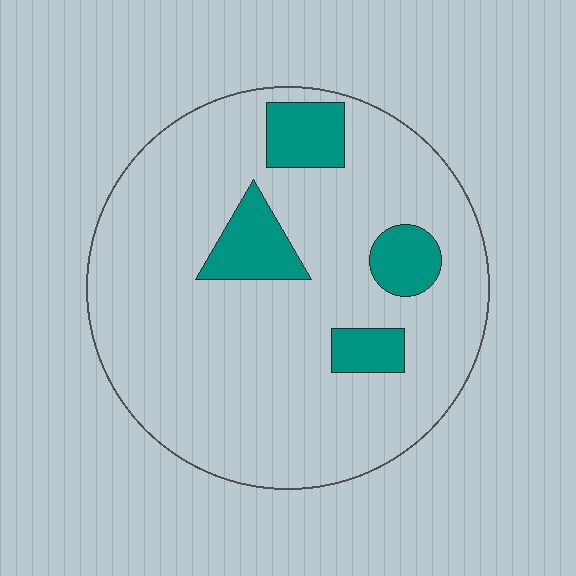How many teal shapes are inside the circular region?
4.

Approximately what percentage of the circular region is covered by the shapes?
Approximately 15%.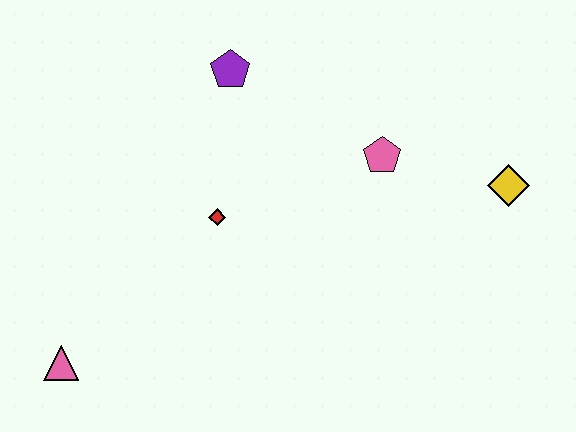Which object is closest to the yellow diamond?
The pink pentagon is closest to the yellow diamond.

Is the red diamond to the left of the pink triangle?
No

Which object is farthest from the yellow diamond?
The pink triangle is farthest from the yellow diamond.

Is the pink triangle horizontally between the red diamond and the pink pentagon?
No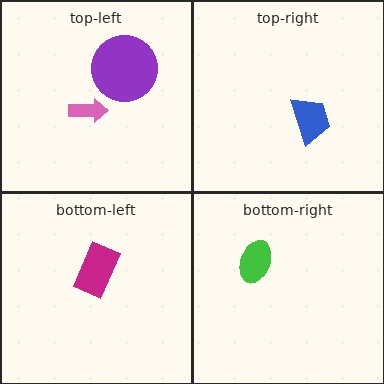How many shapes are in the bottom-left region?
1.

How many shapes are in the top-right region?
1.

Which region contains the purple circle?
The top-left region.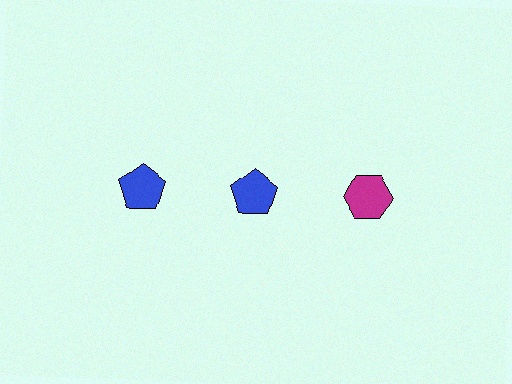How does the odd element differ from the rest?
It differs in both color (magenta instead of blue) and shape (hexagon instead of pentagon).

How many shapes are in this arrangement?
There are 3 shapes arranged in a grid pattern.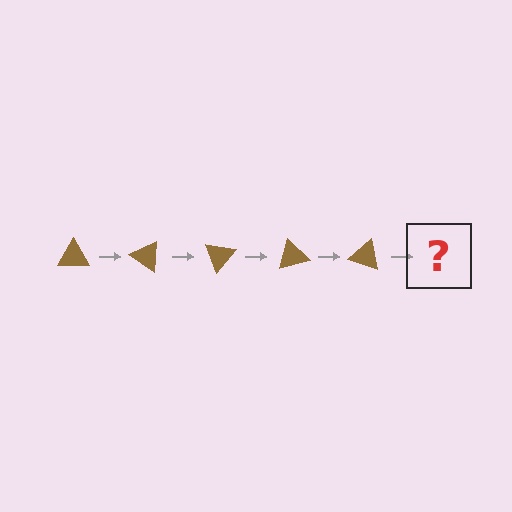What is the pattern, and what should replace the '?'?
The pattern is that the triangle rotates 35 degrees each step. The '?' should be a brown triangle rotated 175 degrees.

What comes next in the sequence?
The next element should be a brown triangle rotated 175 degrees.